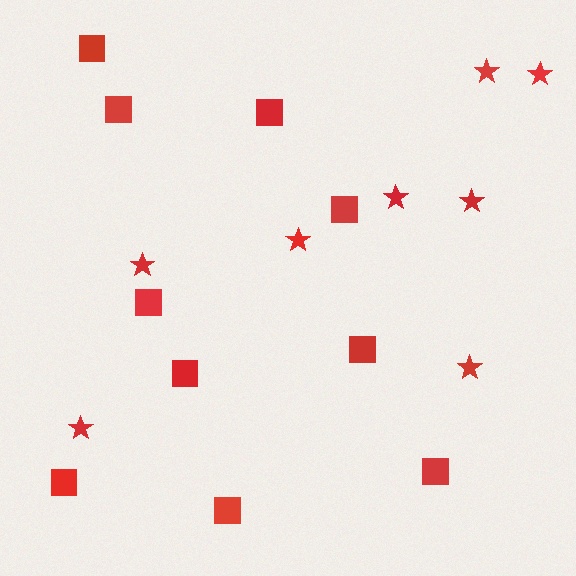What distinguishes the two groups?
There are 2 groups: one group of squares (10) and one group of stars (8).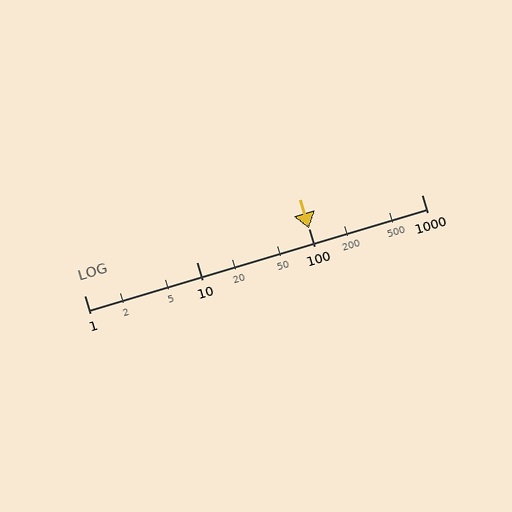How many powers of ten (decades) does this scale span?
The scale spans 3 decades, from 1 to 1000.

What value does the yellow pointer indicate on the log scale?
The pointer indicates approximately 100.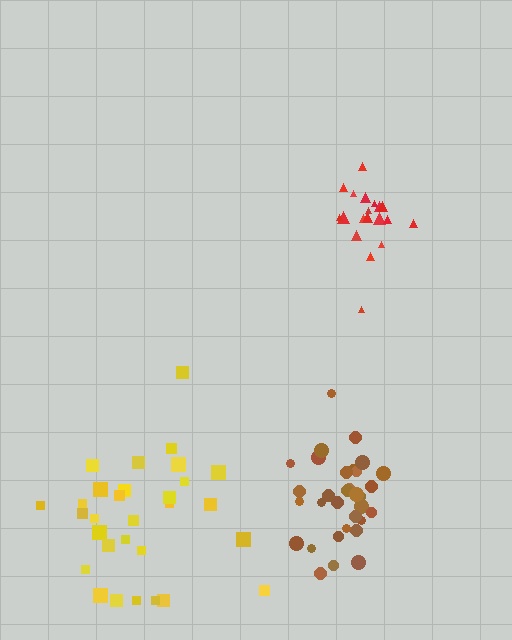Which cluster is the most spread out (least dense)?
Yellow.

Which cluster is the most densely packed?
Red.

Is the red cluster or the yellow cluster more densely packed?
Red.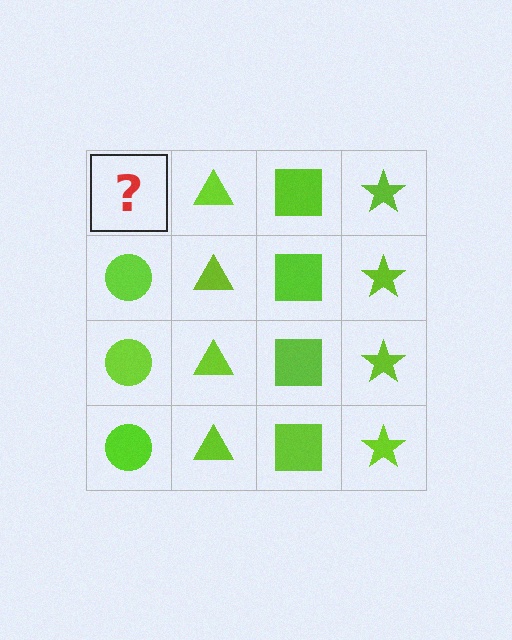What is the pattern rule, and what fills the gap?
The rule is that each column has a consistent shape. The gap should be filled with a lime circle.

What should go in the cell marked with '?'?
The missing cell should contain a lime circle.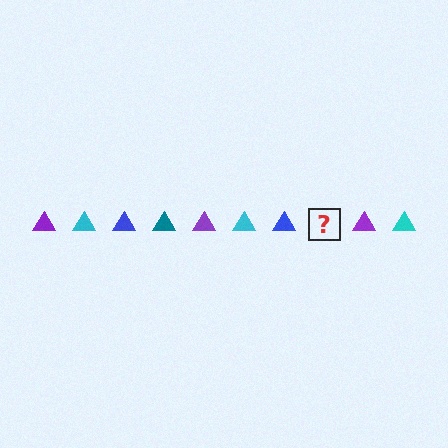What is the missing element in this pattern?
The missing element is a teal triangle.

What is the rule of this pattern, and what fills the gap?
The rule is that the pattern cycles through purple, cyan, blue, teal triangles. The gap should be filled with a teal triangle.